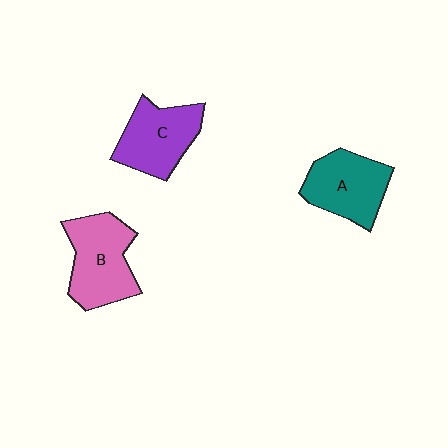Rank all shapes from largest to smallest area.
From largest to smallest: B (pink), C (purple), A (teal).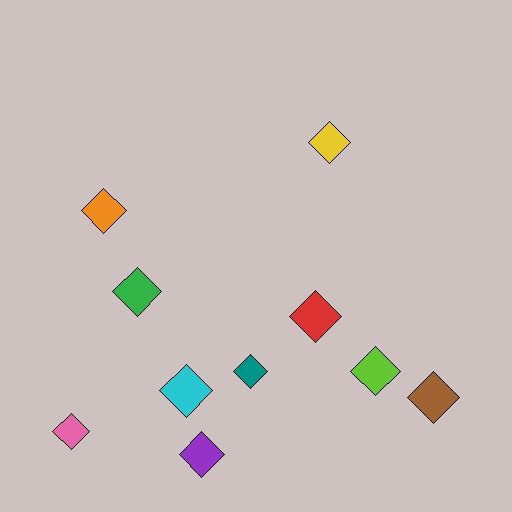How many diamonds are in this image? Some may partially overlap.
There are 10 diamonds.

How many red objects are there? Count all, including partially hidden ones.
There is 1 red object.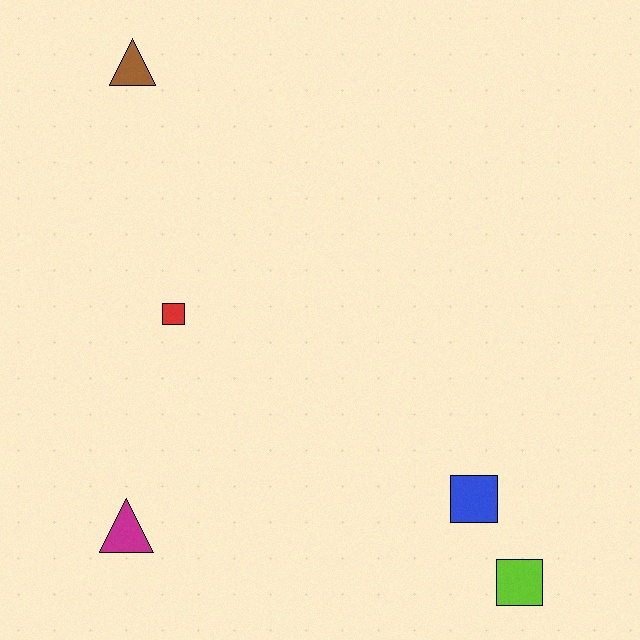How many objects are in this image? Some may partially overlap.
There are 5 objects.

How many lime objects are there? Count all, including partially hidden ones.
There is 1 lime object.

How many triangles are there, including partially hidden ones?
There are 2 triangles.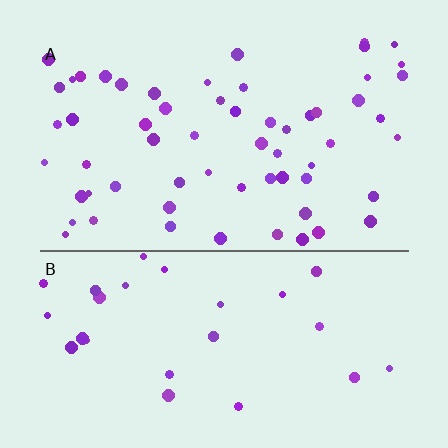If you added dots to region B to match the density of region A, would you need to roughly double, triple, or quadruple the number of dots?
Approximately double.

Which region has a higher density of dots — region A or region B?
A (the top).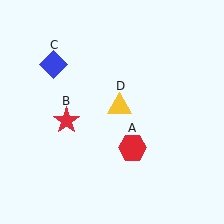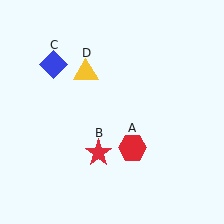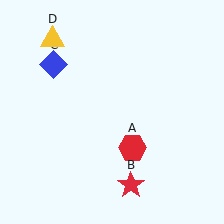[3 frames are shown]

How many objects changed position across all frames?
2 objects changed position: red star (object B), yellow triangle (object D).